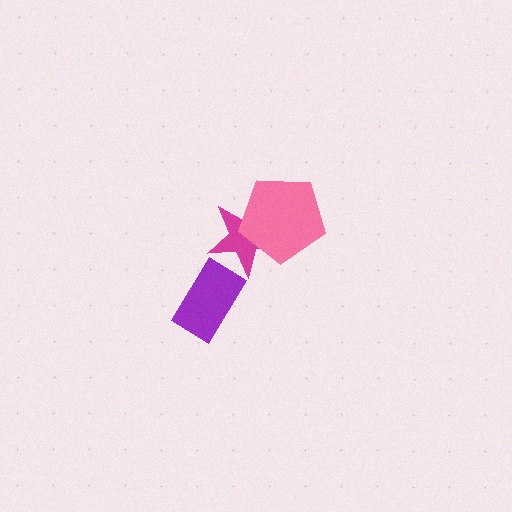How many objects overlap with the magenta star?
1 object overlaps with the magenta star.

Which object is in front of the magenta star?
The pink pentagon is in front of the magenta star.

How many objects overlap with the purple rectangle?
0 objects overlap with the purple rectangle.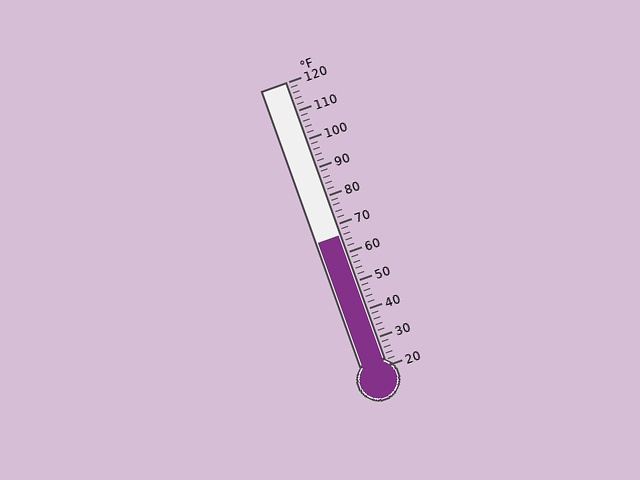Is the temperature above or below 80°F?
The temperature is below 80°F.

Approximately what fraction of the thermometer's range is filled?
The thermometer is filled to approximately 45% of its range.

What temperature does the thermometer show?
The thermometer shows approximately 66°F.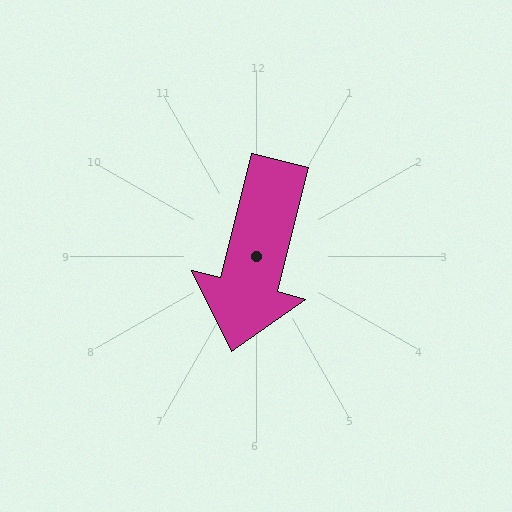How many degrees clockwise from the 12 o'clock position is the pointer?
Approximately 194 degrees.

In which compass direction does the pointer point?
South.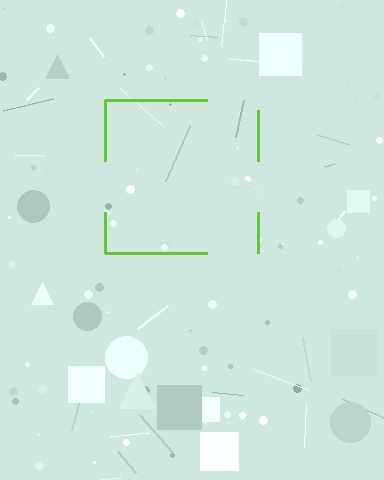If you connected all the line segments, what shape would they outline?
They would outline a square.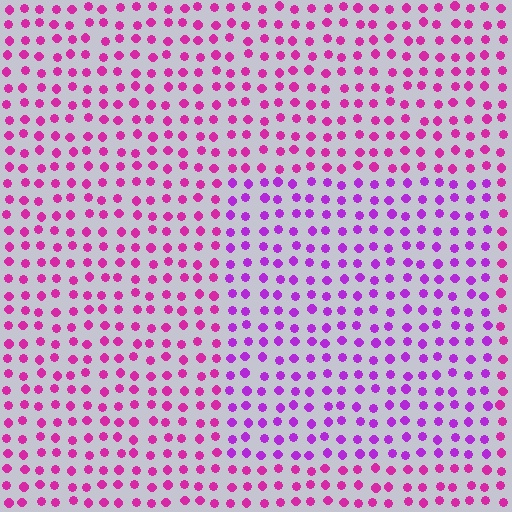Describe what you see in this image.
The image is filled with small magenta elements in a uniform arrangement. A rectangle-shaped region is visible where the elements are tinted to a slightly different hue, forming a subtle color boundary.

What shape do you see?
I see a rectangle.